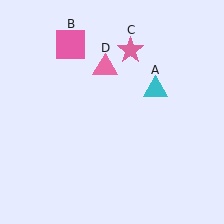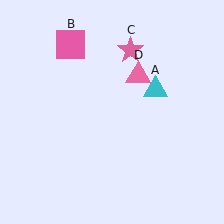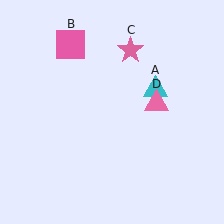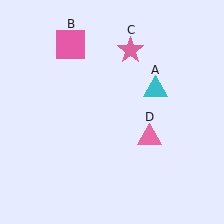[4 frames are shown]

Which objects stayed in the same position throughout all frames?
Cyan triangle (object A) and pink square (object B) and pink star (object C) remained stationary.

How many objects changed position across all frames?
1 object changed position: pink triangle (object D).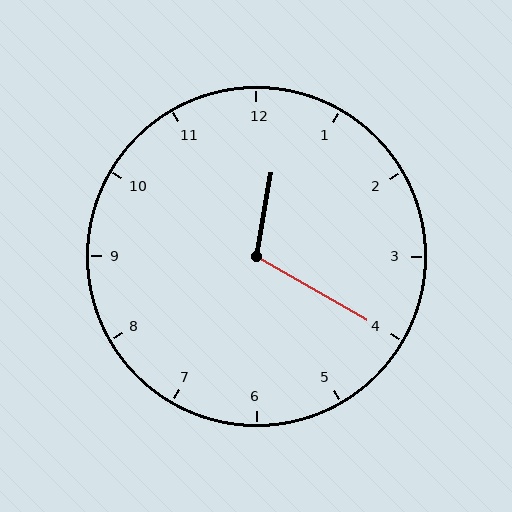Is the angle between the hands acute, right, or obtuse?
It is obtuse.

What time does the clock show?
12:20.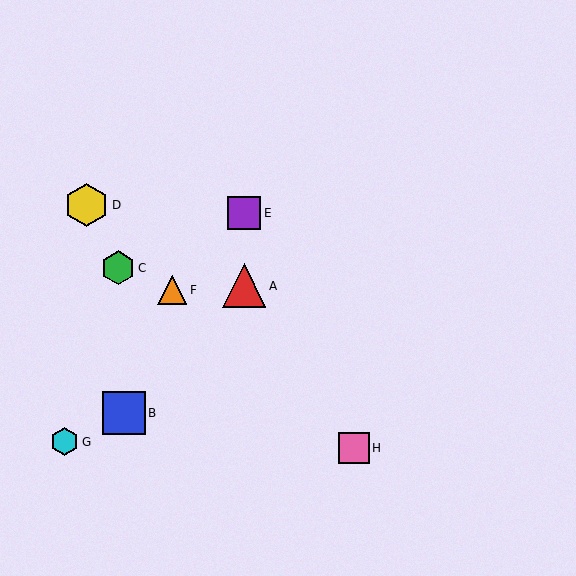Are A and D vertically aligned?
No, A is at x≈244 and D is at x≈87.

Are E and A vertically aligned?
Yes, both are at x≈244.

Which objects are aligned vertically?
Objects A, E are aligned vertically.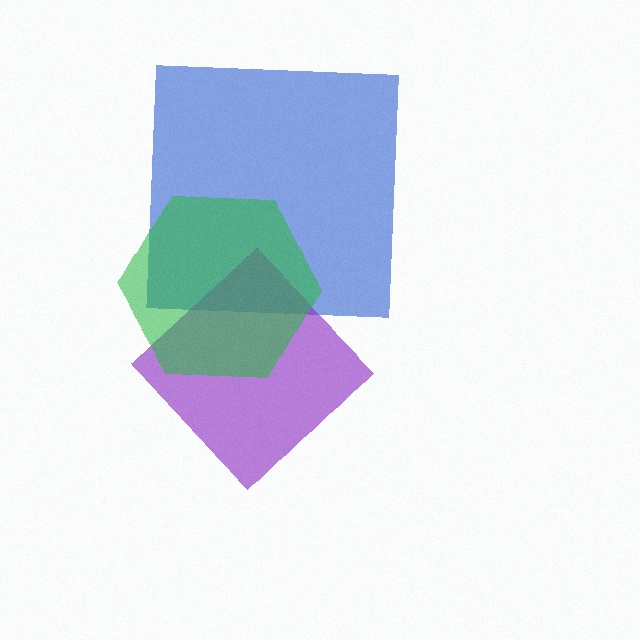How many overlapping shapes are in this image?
There are 3 overlapping shapes in the image.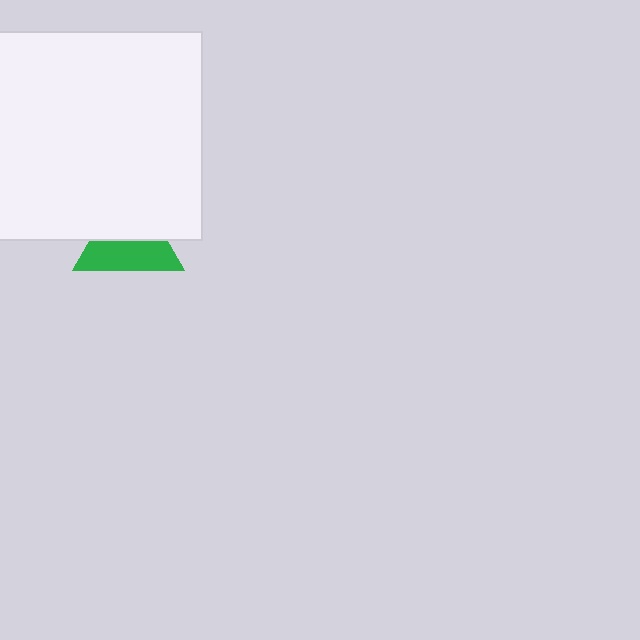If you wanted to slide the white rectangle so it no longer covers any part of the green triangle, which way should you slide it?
Slide it up — that is the most direct way to separate the two shapes.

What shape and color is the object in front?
The object in front is a white rectangle.